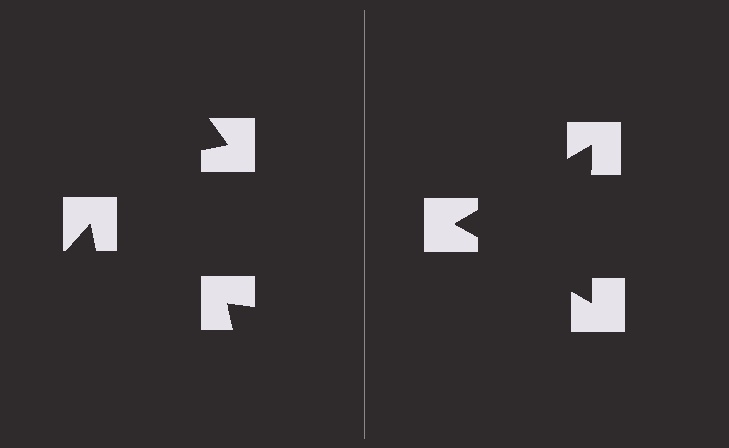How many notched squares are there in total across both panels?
6 — 3 on each side.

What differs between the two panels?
The notched squares are positioned identically on both sides; only the wedge orientations differ. On the right they align to a triangle; on the left they are misaligned.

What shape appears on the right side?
An illusory triangle.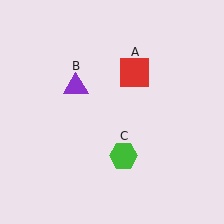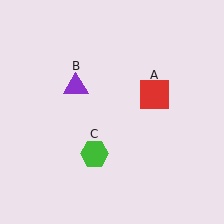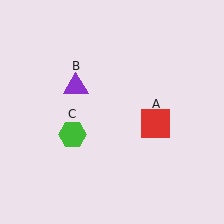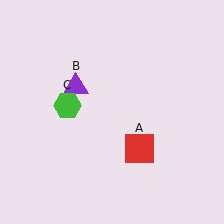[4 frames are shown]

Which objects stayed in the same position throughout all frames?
Purple triangle (object B) remained stationary.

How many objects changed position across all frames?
2 objects changed position: red square (object A), green hexagon (object C).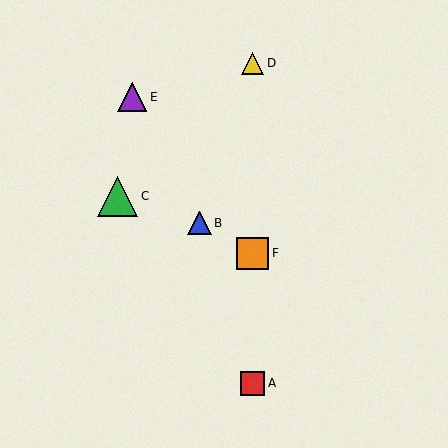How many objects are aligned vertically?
3 objects (A, D, F) are aligned vertically.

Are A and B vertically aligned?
No, A is at x≈253 and B is at x≈200.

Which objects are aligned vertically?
Objects A, D, F are aligned vertically.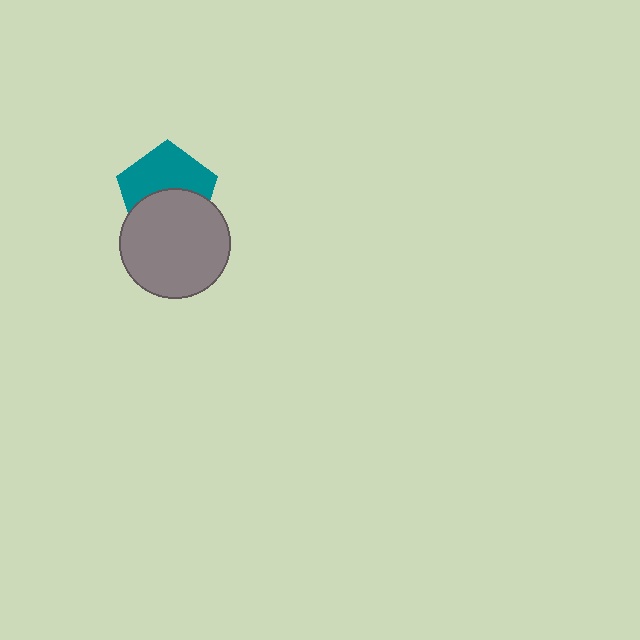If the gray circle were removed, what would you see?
You would see the complete teal pentagon.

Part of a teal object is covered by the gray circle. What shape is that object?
It is a pentagon.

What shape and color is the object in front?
The object in front is a gray circle.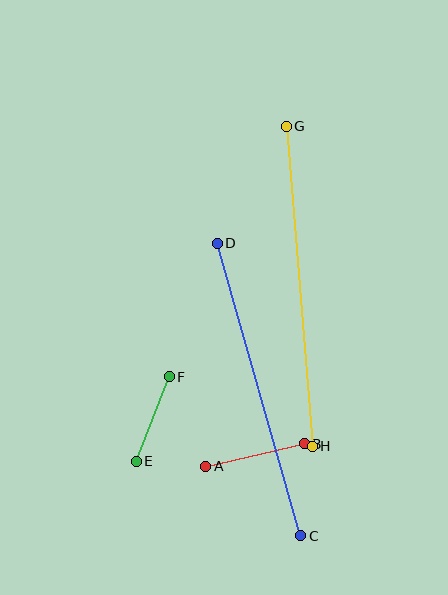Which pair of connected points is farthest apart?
Points G and H are farthest apart.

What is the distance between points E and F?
The distance is approximately 91 pixels.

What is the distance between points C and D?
The distance is approximately 304 pixels.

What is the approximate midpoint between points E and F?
The midpoint is at approximately (153, 419) pixels.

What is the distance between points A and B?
The distance is approximately 101 pixels.